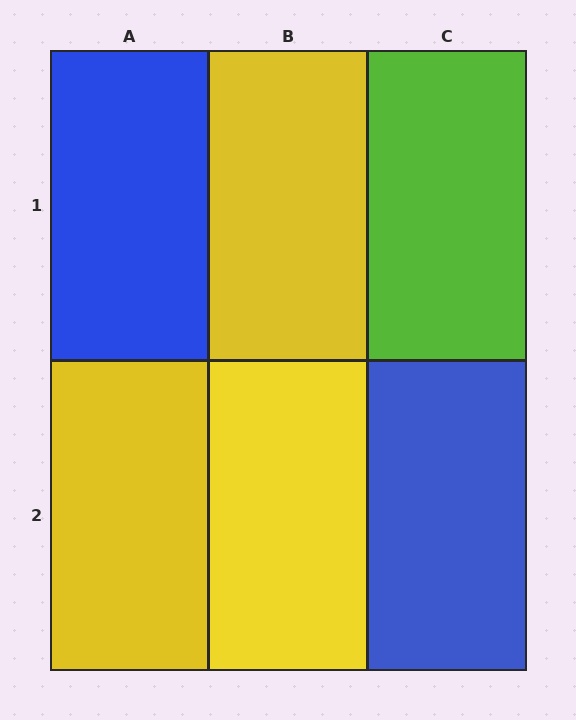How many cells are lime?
1 cell is lime.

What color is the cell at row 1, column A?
Blue.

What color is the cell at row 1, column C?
Lime.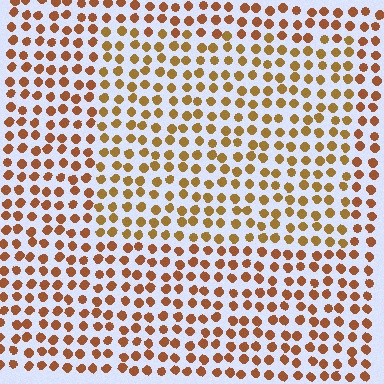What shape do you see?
I see a rectangle.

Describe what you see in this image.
The image is filled with small brown elements in a uniform arrangement. A rectangle-shaped region is visible where the elements are tinted to a slightly different hue, forming a subtle color boundary.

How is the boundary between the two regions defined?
The boundary is defined purely by a slight shift in hue (about 20 degrees). Spacing, size, and orientation are identical on both sides.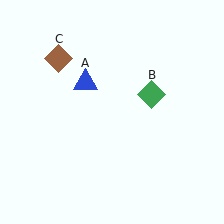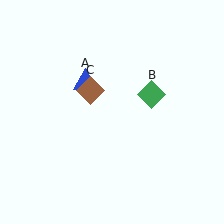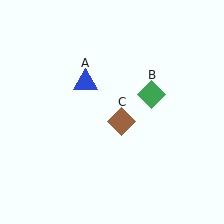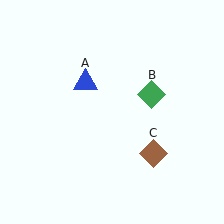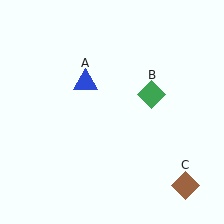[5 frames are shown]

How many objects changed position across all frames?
1 object changed position: brown diamond (object C).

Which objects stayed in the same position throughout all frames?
Blue triangle (object A) and green diamond (object B) remained stationary.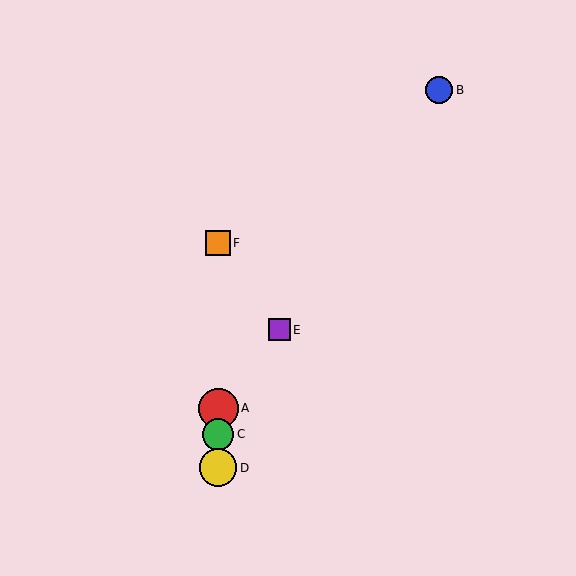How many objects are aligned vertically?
4 objects (A, C, D, F) are aligned vertically.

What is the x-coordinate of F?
Object F is at x≈218.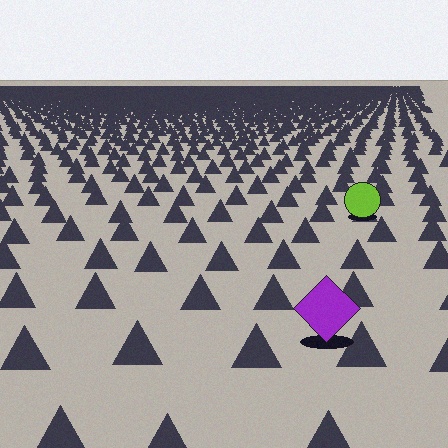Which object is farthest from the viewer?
The lime circle is farthest from the viewer. It appears smaller and the ground texture around it is denser.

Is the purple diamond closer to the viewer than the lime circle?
Yes. The purple diamond is closer — you can tell from the texture gradient: the ground texture is coarser near it.